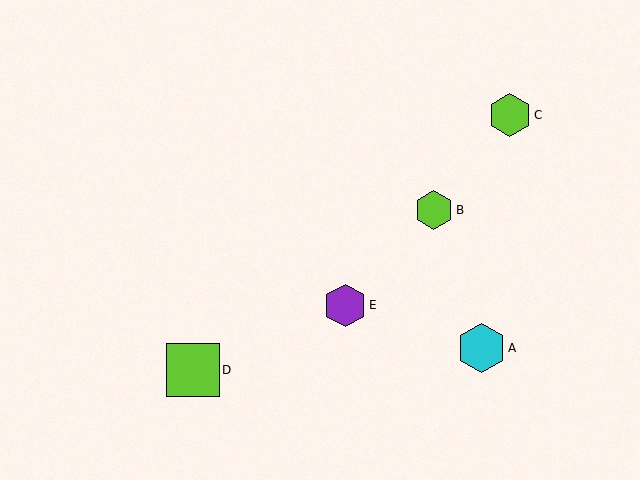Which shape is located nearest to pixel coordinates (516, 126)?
The lime hexagon (labeled C) at (510, 115) is nearest to that location.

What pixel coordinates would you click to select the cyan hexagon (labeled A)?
Click at (481, 348) to select the cyan hexagon A.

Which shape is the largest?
The lime square (labeled D) is the largest.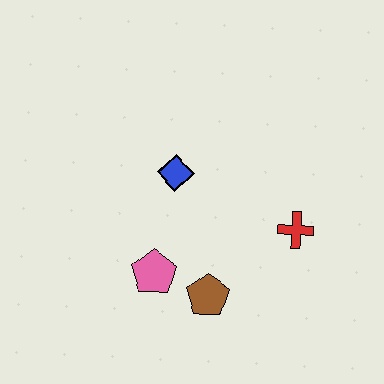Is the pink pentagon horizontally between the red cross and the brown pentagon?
No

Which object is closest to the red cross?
The brown pentagon is closest to the red cross.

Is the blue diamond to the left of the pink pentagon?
No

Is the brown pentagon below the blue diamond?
Yes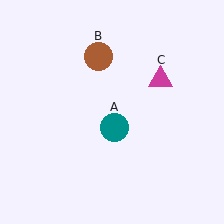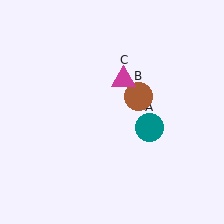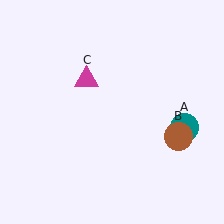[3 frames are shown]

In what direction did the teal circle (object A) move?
The teal circle (object A) moved right.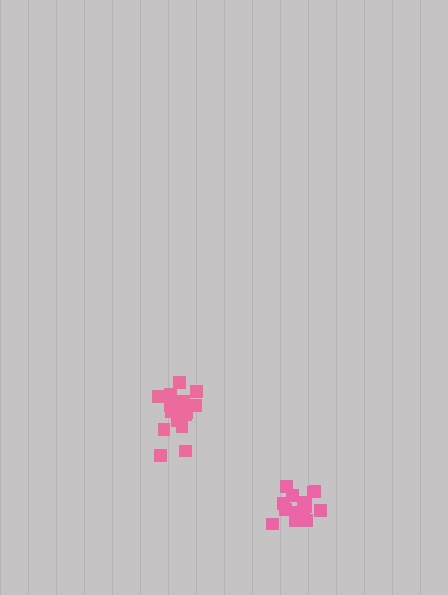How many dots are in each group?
Group 1: 19 dots, Group 2: 14 dots (33 total).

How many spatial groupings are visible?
There are 2 spatial groupings.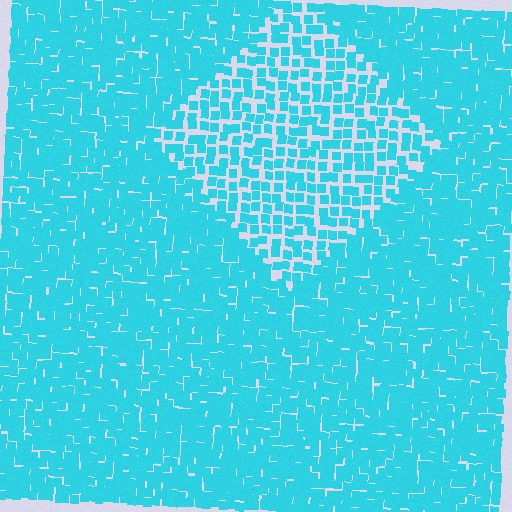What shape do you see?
I see a diamond.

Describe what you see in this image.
The image contains small cyan elements arranged at two different densities. A diamond-shaped region is visible where the elements are less densely packed than the surrounding area.